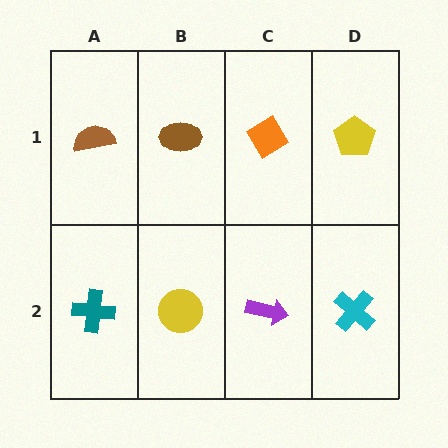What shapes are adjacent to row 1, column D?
A cyan cross (row 2, column D), an orange diamond (row 1, column C).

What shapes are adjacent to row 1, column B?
A yellow circle (row 2, column B), a brown semicircle (row 1, column A), an orange diamond (row 1, column C).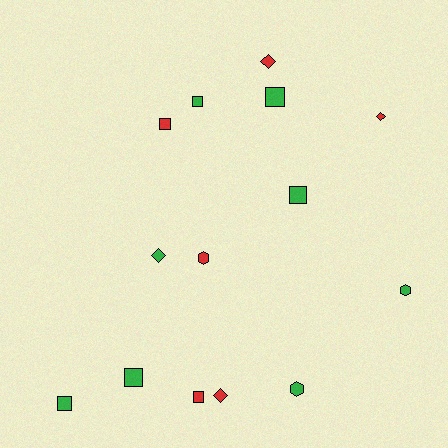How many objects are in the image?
There are 14 objects.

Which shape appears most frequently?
Square, with 7 objects.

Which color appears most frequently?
Green, with 8 objects.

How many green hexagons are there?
There are 2 green hexagons.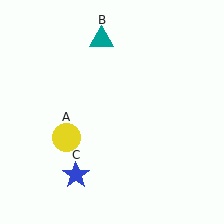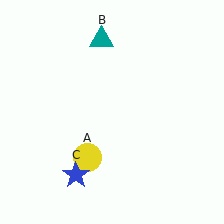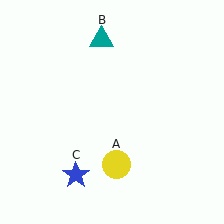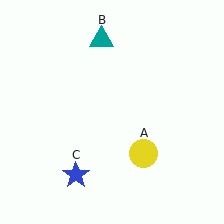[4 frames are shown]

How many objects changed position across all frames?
1 object changed position: yellow circle (object A).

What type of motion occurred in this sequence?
The yellow circle (object A) rotated counterclockwise around the center of the scene.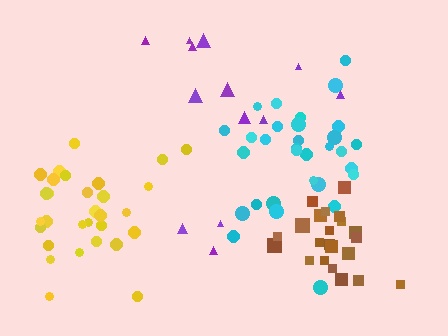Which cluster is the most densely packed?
Brown.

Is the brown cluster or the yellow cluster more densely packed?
Brown.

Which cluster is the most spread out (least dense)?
Purple.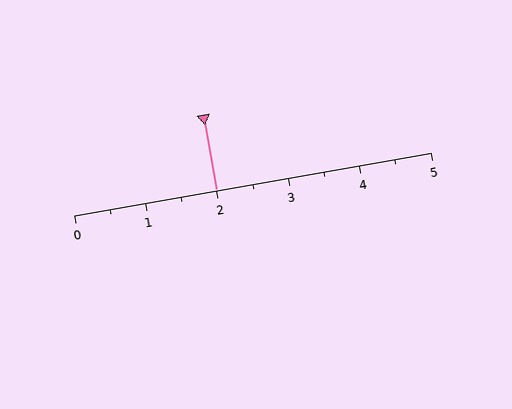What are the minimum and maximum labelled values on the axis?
The axis runs from 0 to 5.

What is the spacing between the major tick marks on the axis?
The major ticks are spaced 1 apart.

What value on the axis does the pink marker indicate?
The marker indicates approximately 2.